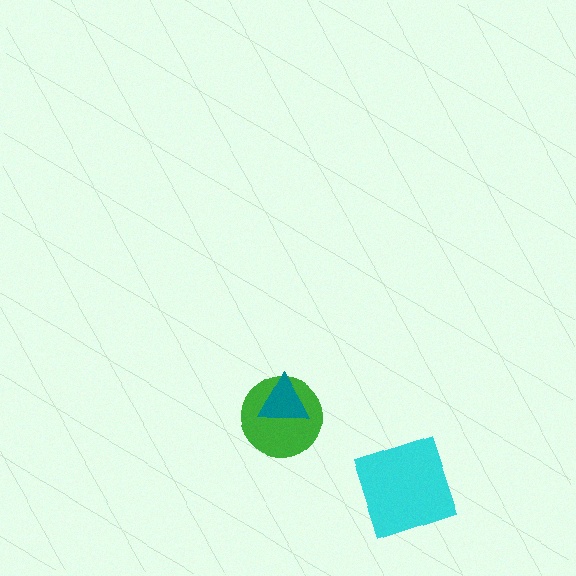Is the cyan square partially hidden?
No, no other shape covers it.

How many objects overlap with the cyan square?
0 objects overlap with the cyan square.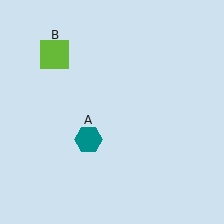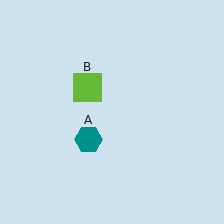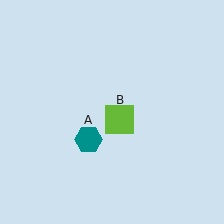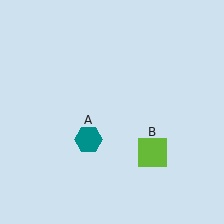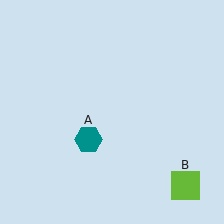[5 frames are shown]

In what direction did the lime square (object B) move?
The lime square (object B) moved down and to the right.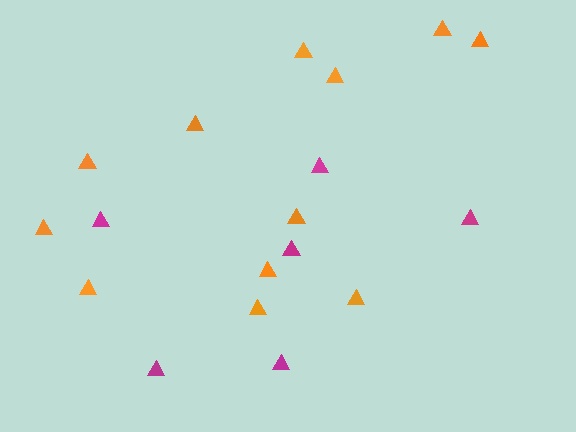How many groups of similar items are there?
There are 2 groups: one group of magenta triangles (6) and one group of orange triangles (12).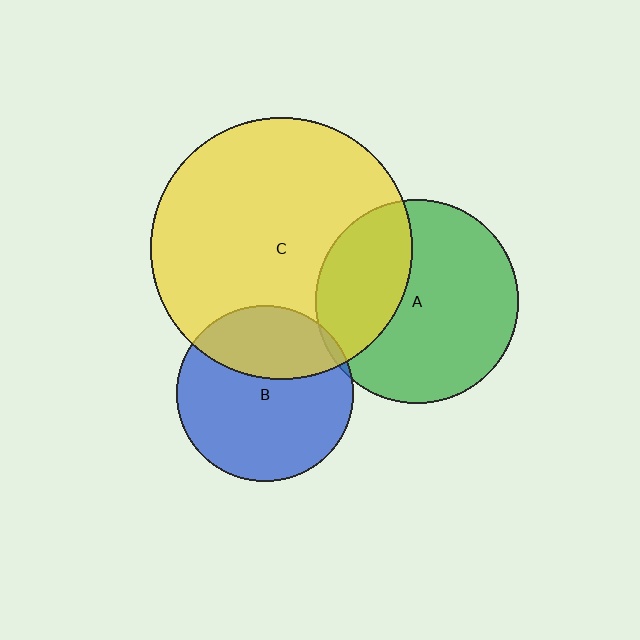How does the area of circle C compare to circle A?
Approximately 1.7 times.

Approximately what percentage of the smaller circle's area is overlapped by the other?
Approximately 35%.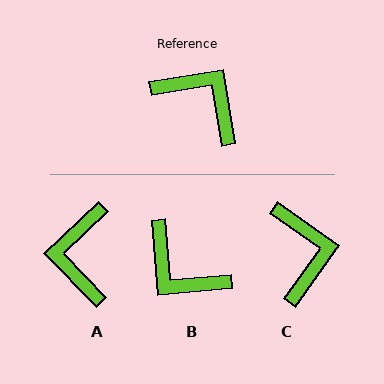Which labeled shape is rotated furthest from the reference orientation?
B, about 176 degrees away.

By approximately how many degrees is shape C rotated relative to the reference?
Approximately 44 degrees clockwise.